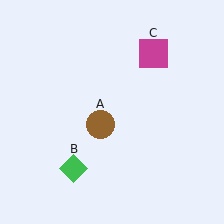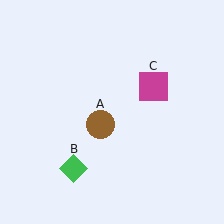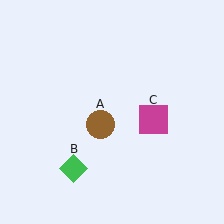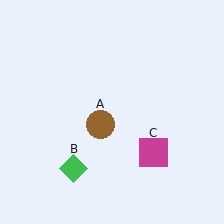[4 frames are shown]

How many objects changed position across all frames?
1 object changed position: magenta square (object C).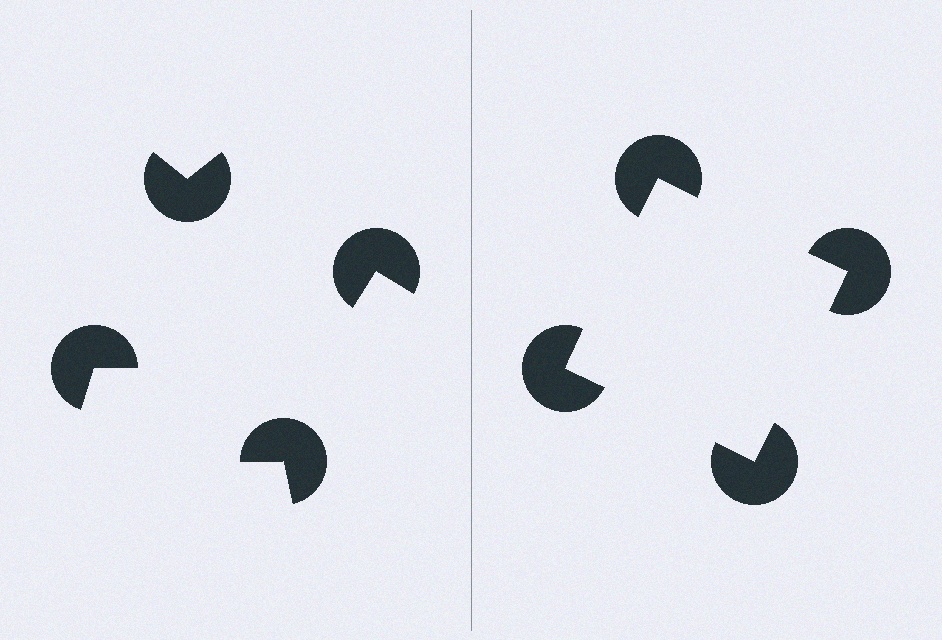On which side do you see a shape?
An illusory square appears on the right side. On the left side the wedge cuts are rotated, so no coherent shape forms.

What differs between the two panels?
The pac-man discs are positioned identically on both sides; only the wedge orientations differ. On the right they align to a square; on the left they are misaligned.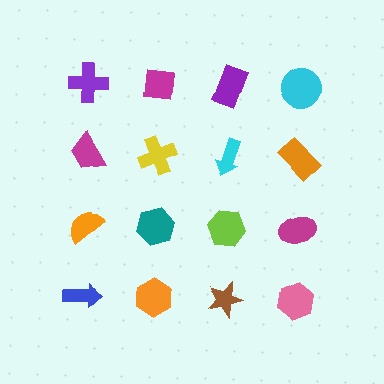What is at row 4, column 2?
An orange hexagon.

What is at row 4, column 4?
A pink hexagon.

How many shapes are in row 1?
4 shapes.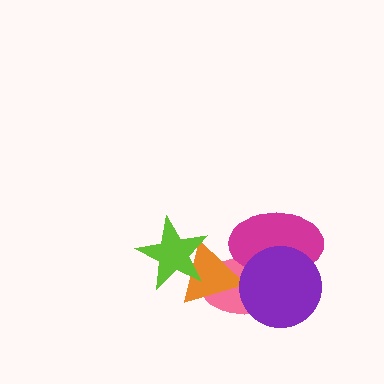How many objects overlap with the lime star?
1 object overlaps with the lime star.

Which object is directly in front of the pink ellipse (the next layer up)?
The orange triangle is directly in front of the pink ellipse.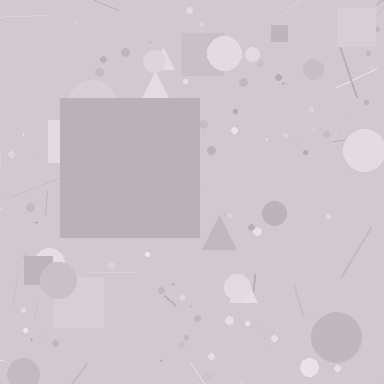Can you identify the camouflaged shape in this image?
The camouflaged shape is a square.